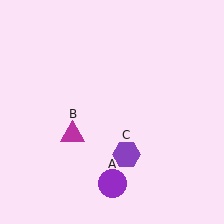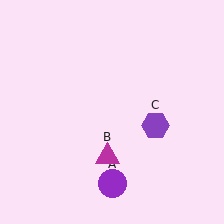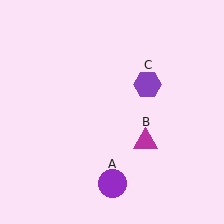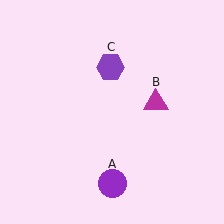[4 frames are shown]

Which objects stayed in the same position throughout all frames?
Purple circle (object A) remained stationary.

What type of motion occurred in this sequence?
The magenta triangle (object B), purple hexagon (object C) rotated counterclockwise around the center of the scene.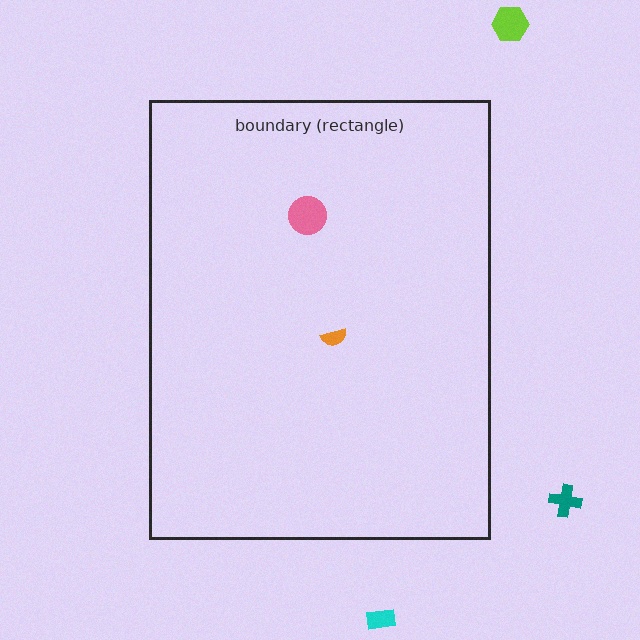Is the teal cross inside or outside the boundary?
Outside.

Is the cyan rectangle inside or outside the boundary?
Outside.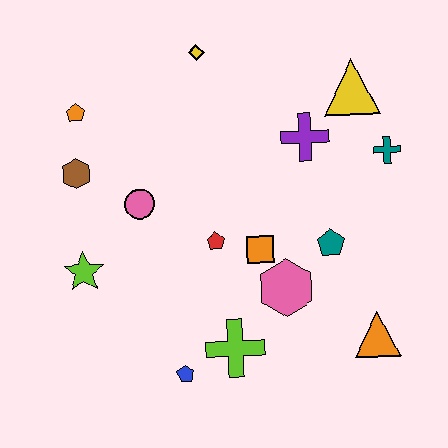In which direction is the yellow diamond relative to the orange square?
The yellow diamond is above the orange square.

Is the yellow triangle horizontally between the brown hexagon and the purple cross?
No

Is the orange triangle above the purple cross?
No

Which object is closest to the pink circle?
The brown hexagon is closest to the pink circle.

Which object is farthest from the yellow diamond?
The orange triangle is farthest from the yellow diamond.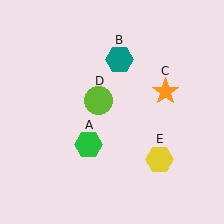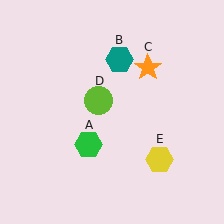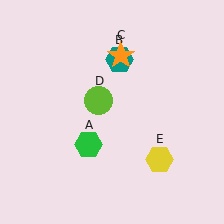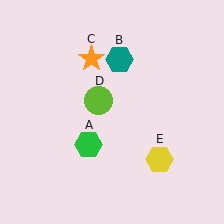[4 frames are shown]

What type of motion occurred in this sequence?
The orange star (object C) rotated counterclockwise around the center of the scene.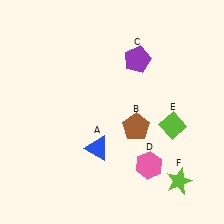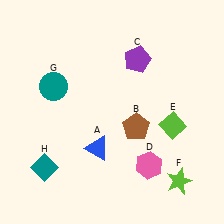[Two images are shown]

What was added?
A teal circle (G), a teal diamond (H) were added in Image 2.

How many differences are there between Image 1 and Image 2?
There are 2 differences between the two images.